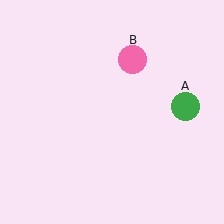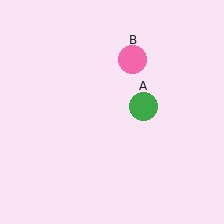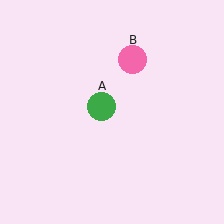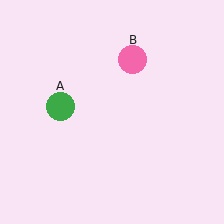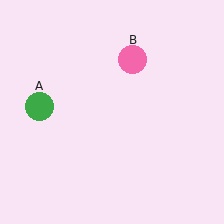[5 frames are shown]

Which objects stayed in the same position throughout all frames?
Pink circle (object B) remained stationary.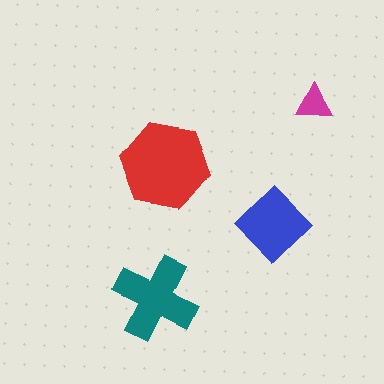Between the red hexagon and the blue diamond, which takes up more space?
The red hexagon.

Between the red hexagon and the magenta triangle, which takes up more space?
The red hexagon.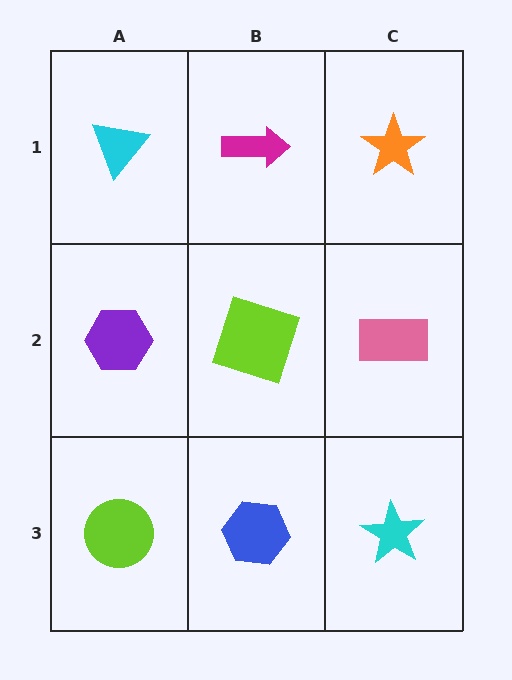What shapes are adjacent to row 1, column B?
A lime square (row 2, column B), a cyan triangle (row 1, column A), an orange star (row 1, column C).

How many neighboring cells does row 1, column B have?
3.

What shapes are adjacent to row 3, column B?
A lime square (row 2, column B), a lime circle (row 3, column A), a cyan star (row 3, column C).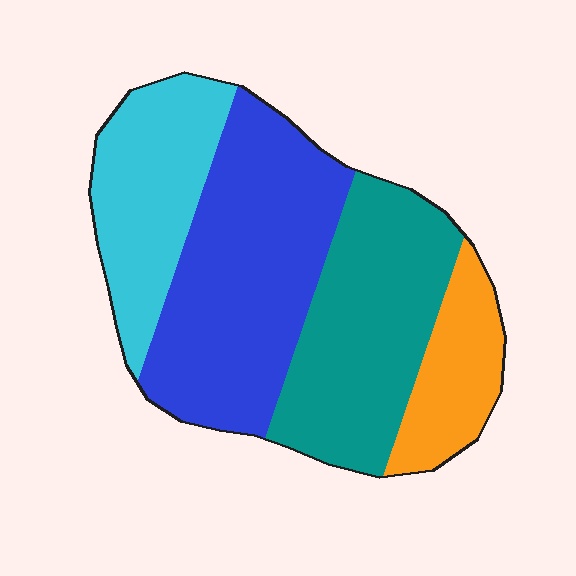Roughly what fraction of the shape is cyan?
Cyan covers around 20% of the shape.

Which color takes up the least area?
Orange, at roughly 15%.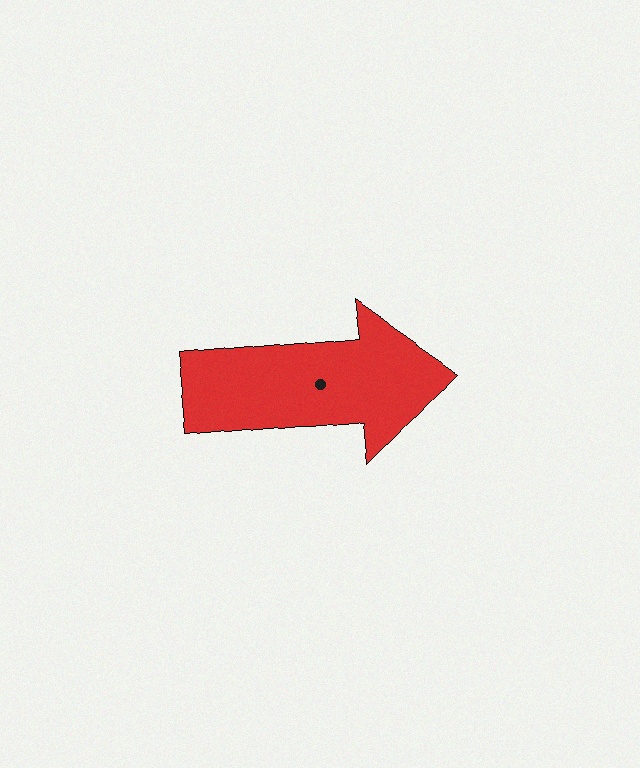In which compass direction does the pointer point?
East.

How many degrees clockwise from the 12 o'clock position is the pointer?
Approximately 84 degrees.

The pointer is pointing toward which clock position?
Roughly 3 o'clock.